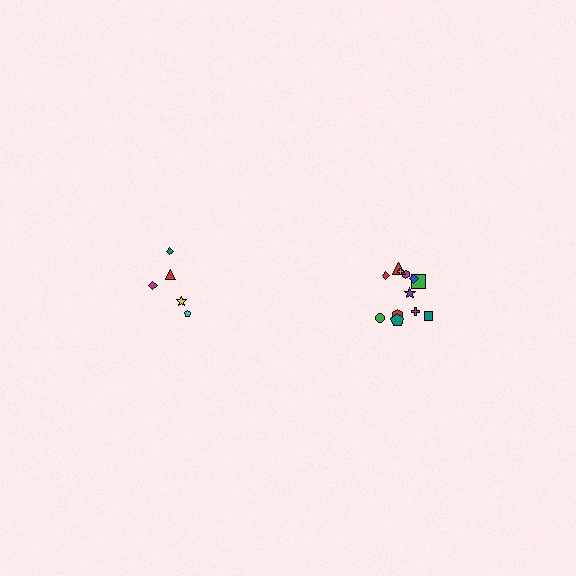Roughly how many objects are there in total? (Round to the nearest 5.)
Roughly 15 objects in total.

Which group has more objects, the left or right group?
The right group.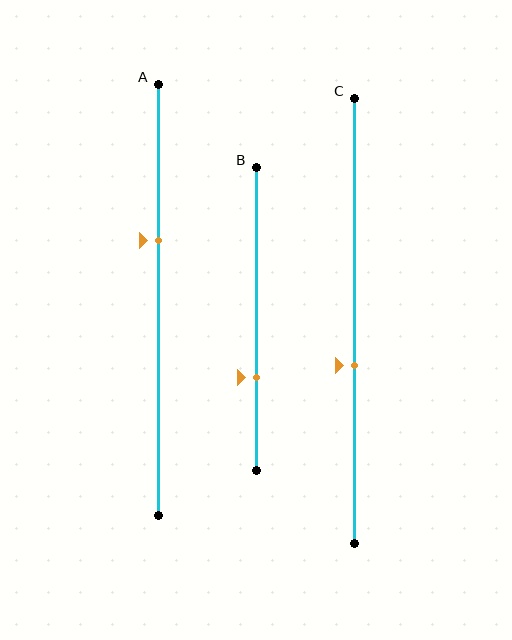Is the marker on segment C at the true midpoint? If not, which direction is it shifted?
No, the marker on segment C is shifted downward by about 10% of the segment length.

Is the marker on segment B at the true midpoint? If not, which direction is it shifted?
No, the marker on segment B is shifted downward by about 19% of the segment length.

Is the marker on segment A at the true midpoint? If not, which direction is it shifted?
No, the marker on segment A is shifted upward by about 14% of the segment length.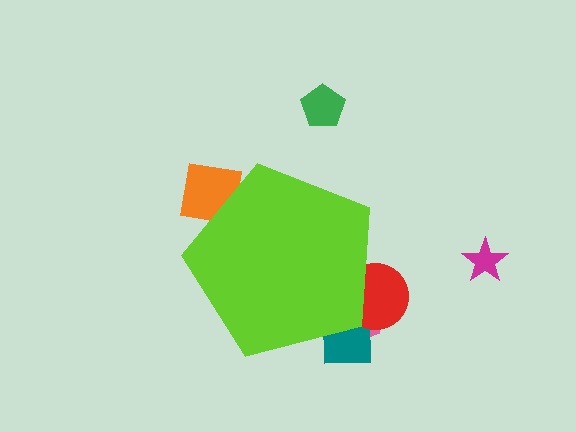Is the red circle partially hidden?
Yes, the red circle is partially hidden behind the lime pentagon.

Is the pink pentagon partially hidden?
Yes, the pink pentagon is partially hidden behind the lime pentagon.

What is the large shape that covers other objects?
A lime pentagon.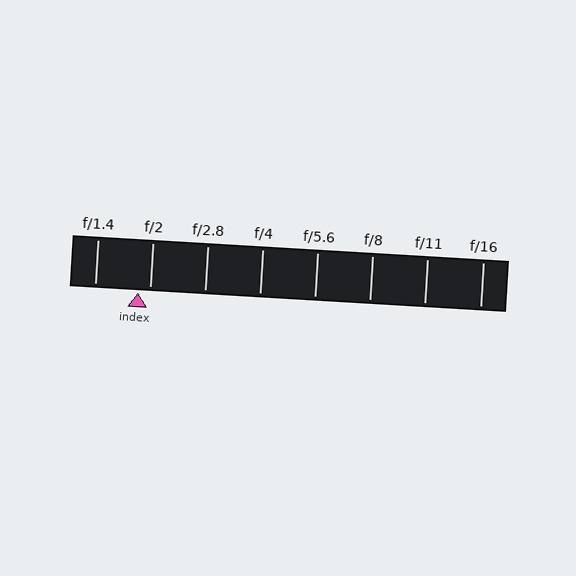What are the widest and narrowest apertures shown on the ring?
The widest aperture shown is f/1.4 and the narrowest is f/16.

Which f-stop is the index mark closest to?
The index mark is closest to f/2.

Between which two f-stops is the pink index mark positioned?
The index mark is between f/1.4 and f/2.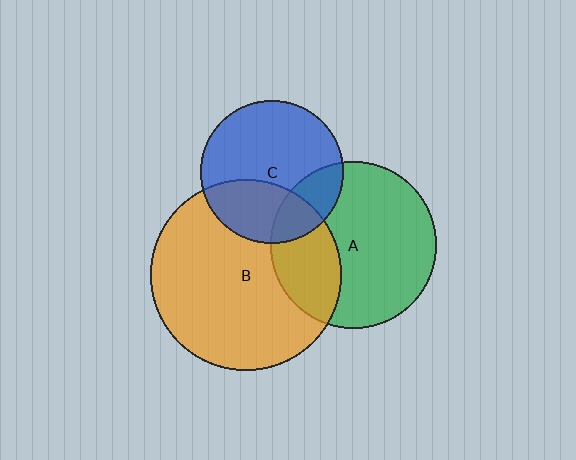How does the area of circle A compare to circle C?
Approximately 1.4 times.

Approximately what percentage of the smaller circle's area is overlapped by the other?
Approximately 20%.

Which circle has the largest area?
Circle B (orange).